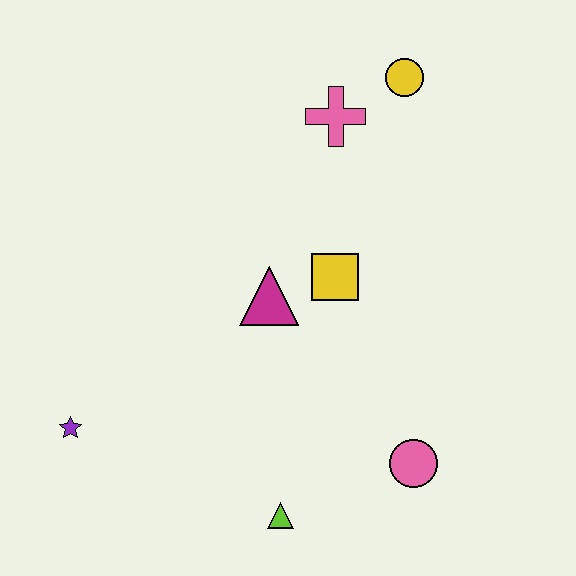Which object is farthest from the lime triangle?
The yellow circle is farthest from the lime triangle.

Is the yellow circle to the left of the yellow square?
No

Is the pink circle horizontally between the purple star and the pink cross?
No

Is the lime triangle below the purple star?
Yes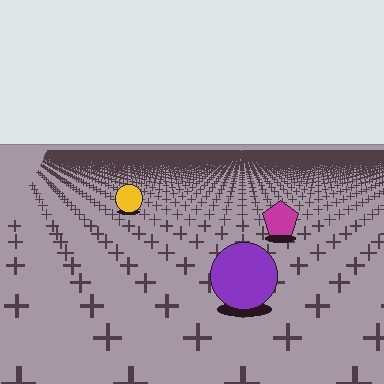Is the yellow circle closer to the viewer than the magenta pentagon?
No. The magenta pentagon is closer — you can tell from the texture gradient: the ground texture is coarser near it.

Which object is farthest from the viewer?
The yellow circle is farthest from the viewer. It appears smaller and the ground texture around it is denser.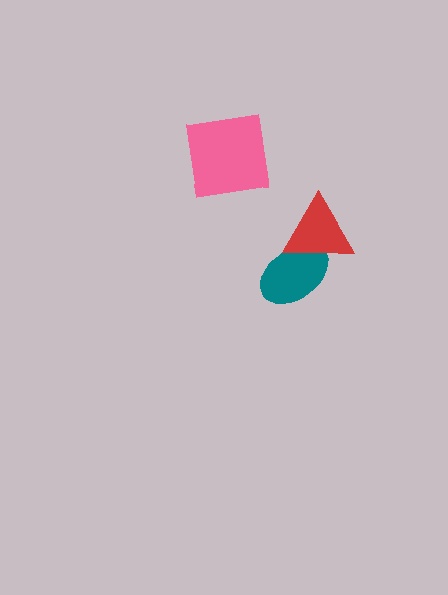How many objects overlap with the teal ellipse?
1 object overlaps with the teal ellipse.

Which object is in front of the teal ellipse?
The red triangle is in front of the teal ellipse.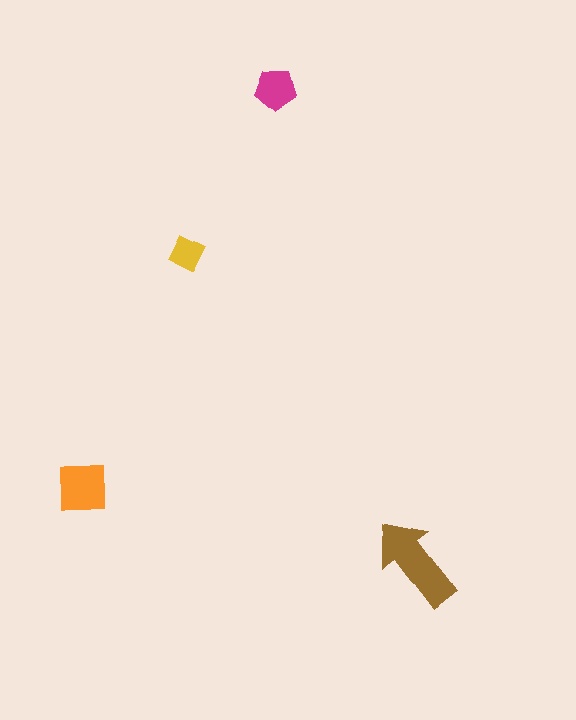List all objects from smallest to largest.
The yellow diamond, the magenta pentagon, the orange square, the brown arrow.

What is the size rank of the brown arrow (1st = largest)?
1st.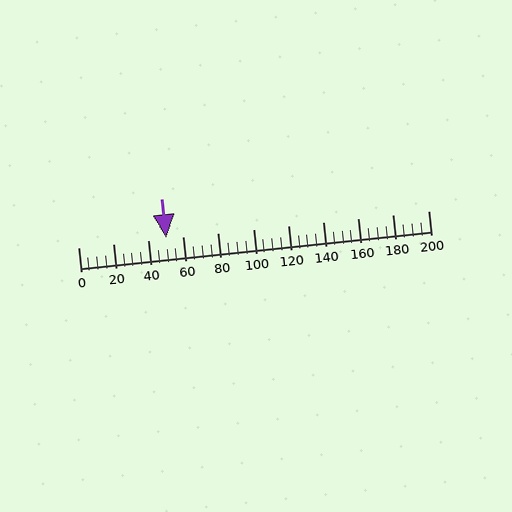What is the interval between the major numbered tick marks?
The major tick marks are spaced 20 units apart.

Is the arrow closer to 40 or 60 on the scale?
The arrow is closer to 60.